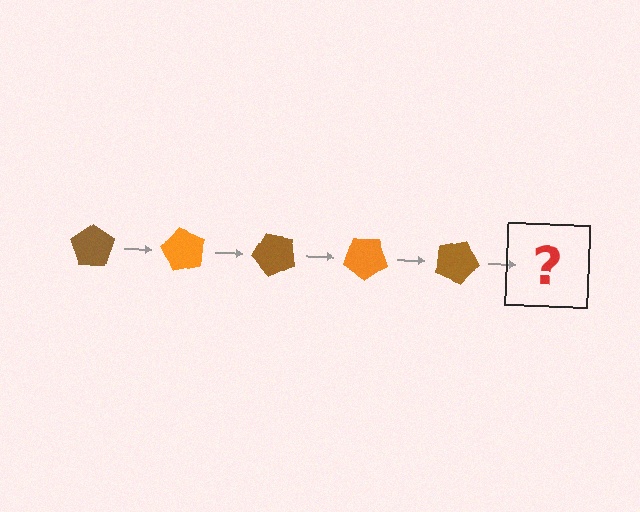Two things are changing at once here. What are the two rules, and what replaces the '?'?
The two rules are that it rotates 60 degrees each step and the color cycles through brown and orange. The '?' should be an orange pentagon, rotated 300 degrees from the start.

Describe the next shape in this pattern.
It should be an orange pentagon, rotated 300 degrees from the start.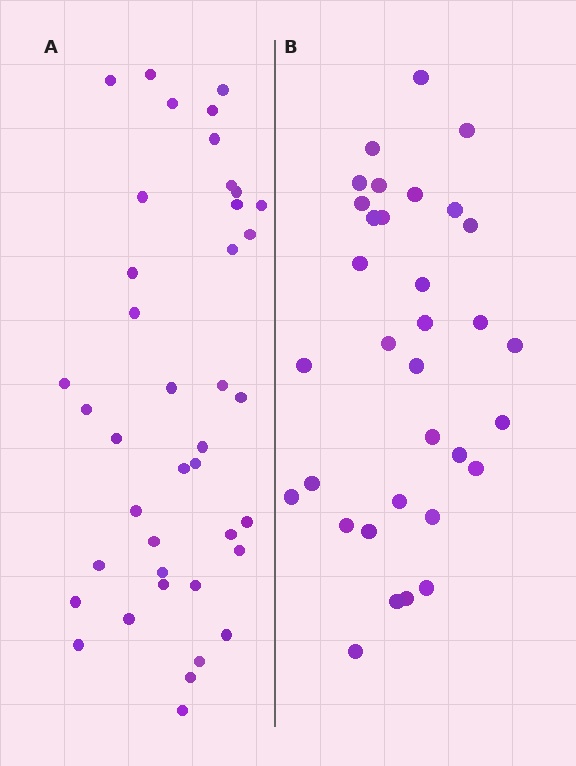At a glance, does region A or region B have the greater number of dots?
Region A (the left region) has more dots.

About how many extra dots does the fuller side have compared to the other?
Region A has roughly 8 or so more dots than region B.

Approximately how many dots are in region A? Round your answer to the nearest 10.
About 40 dots.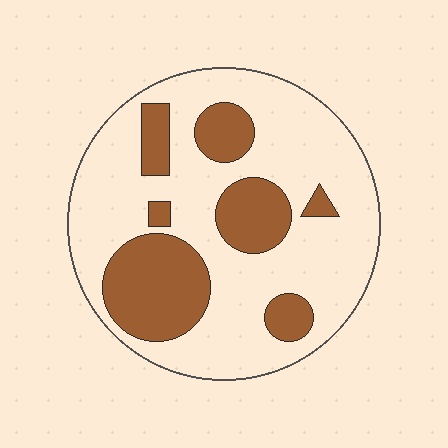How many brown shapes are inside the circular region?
7.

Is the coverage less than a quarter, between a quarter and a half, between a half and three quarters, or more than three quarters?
Between a quarter and a half.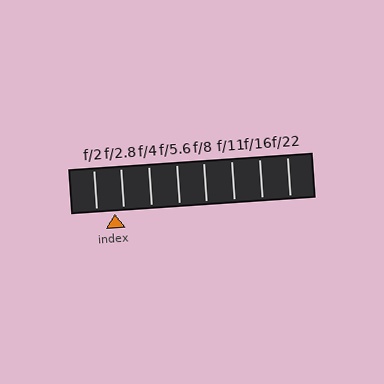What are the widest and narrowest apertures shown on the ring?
The widest aperture shown is f/2 and the narrowest is f/22.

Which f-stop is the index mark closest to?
The index mark is closest to f/2.8.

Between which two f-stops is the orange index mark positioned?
The index mark is between f/2 and f/2.8.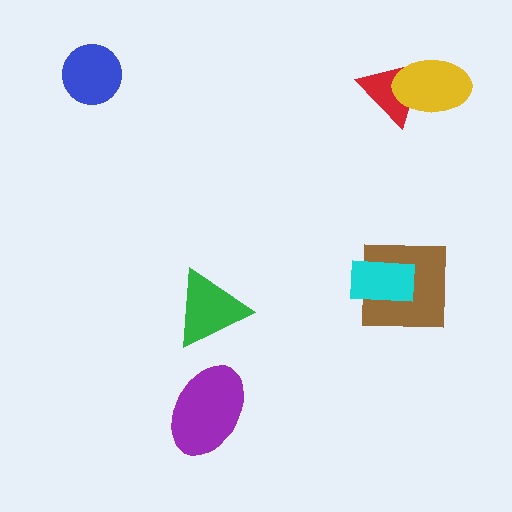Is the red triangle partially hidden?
Yes, it is partially covered by another shape.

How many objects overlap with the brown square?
1 object overlaps with the brown square.